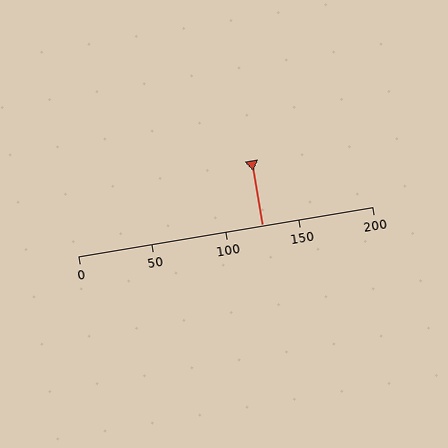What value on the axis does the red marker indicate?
The marker indicates approximately 125.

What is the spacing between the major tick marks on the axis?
The major ticks are spaced 50 apart.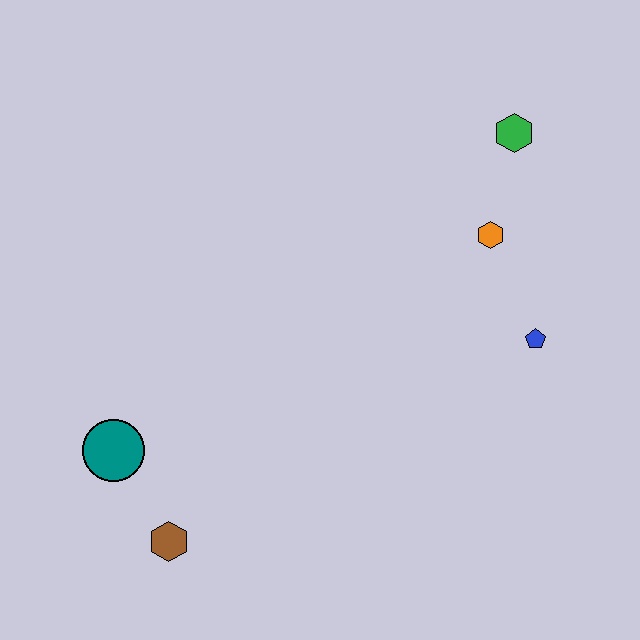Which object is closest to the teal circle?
The brown hexagon is closest to the teal circle.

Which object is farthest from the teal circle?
The green hexagon is farthest from the teal circle.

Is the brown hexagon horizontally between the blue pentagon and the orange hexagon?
No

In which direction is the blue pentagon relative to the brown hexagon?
The blue pentagon is to the right of the brown hexagon.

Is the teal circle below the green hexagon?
Yes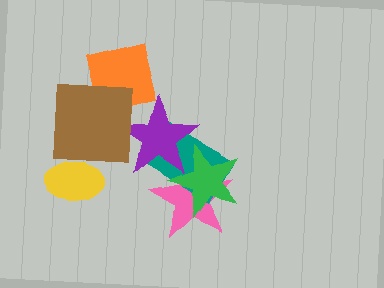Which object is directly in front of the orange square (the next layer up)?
The purple star is directly in front of the orange square.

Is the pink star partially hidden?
Yes, it is partially covered by another shape.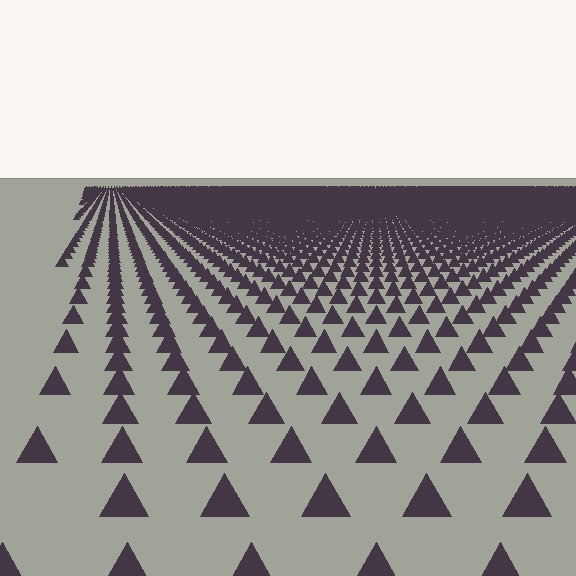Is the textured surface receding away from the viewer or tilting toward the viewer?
The surface is receding away from the viewer. Texture elements get smaller and denser toward the top.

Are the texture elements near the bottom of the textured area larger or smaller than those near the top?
Larger. Near the bottom, elements are closer to the viewer and appear at a bigger on-screen size.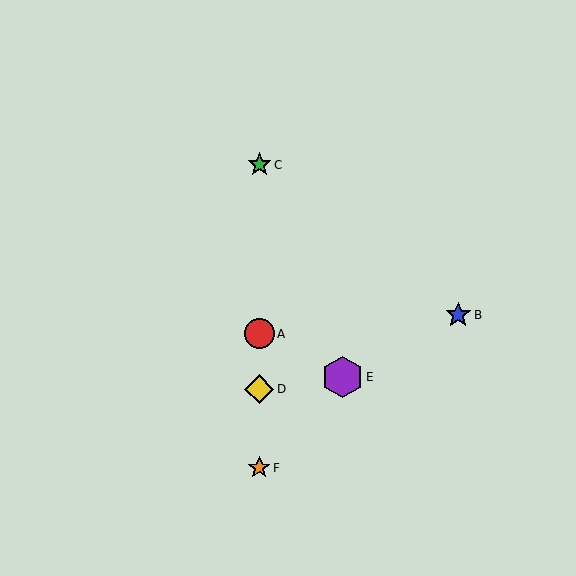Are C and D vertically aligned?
Yes, both are at x≈259.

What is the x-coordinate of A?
Object A is at x≈259.